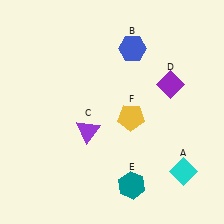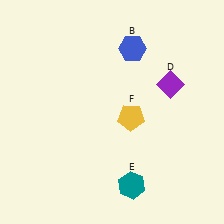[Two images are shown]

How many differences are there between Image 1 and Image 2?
There are 2 differences between the two images.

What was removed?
The purple triangle (C), the cyan diamond (A) were removed in Image 2.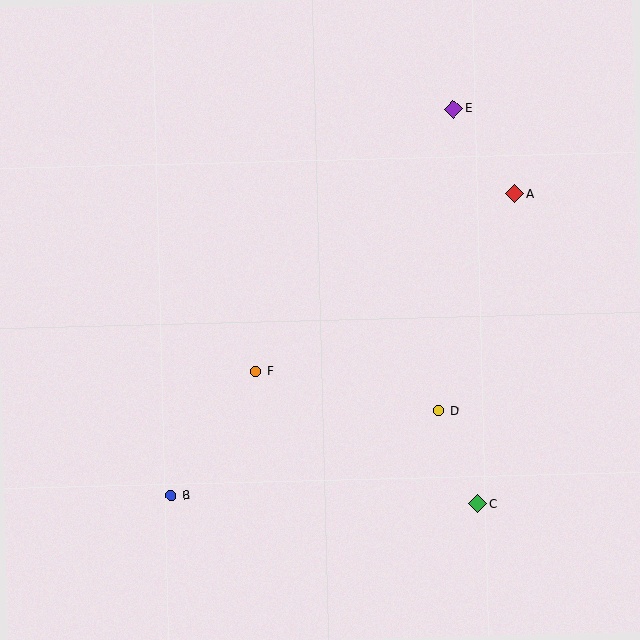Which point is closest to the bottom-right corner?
Point C is closest to the bottom-right corner.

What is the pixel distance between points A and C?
The distance between A and C is 312 pixels.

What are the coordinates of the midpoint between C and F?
The midpoint between C and F is at (367, 438).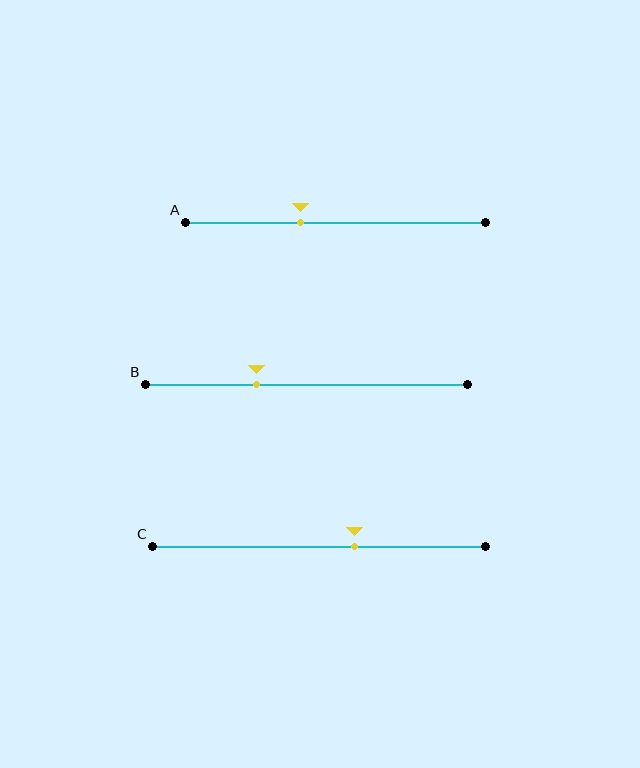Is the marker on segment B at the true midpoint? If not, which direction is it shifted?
No, the marker on segment B is shifted to the left by about 15% of the segment length.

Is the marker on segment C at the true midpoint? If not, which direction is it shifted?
No, the marker on segment C is shifted to the right by about 11% of the segment length.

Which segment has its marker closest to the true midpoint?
Segment C has its marker closest to the true midpoint.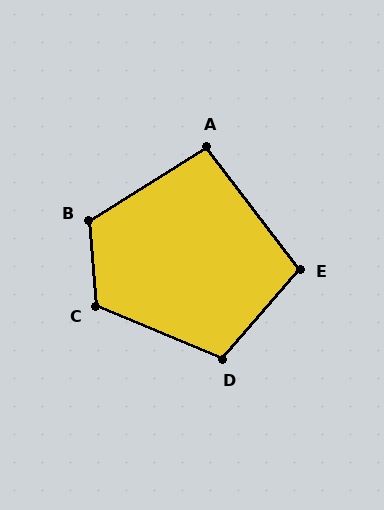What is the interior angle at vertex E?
Approximately 102 degrees (obtuse).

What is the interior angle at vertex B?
Approximately 117 degrees (obtuse).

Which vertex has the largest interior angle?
C, at approximately 118 degrees.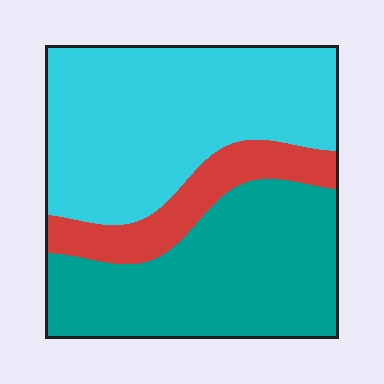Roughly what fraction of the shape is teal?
Teal takes up between a third and a half of the shape.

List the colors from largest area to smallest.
From largest to smallest: cyan, teal, red.